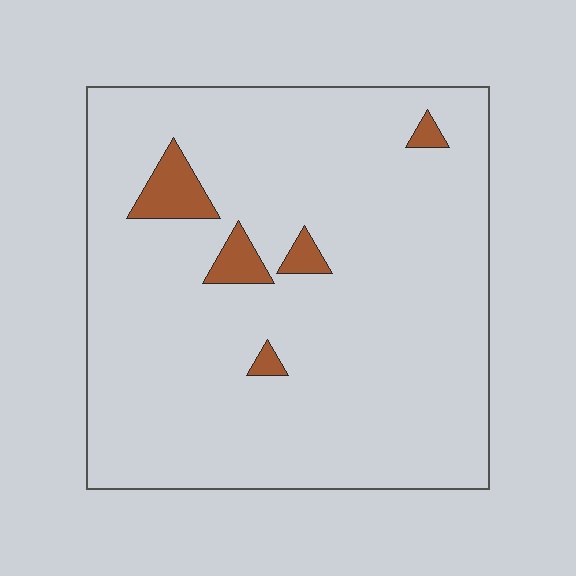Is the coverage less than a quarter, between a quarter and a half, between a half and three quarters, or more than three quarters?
Less than a quarter.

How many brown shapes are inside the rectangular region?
5.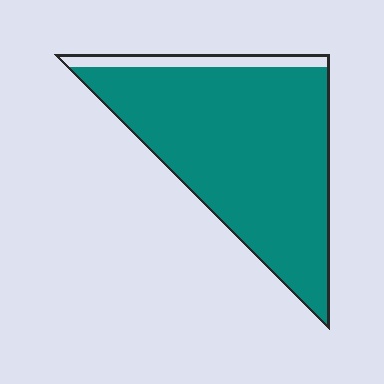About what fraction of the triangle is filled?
About nine tenths (9/10).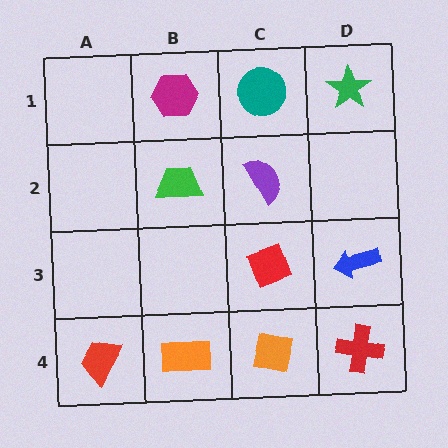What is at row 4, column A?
A red trapezoid.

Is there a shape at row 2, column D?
No, that cell is empty.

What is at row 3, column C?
A red diamond.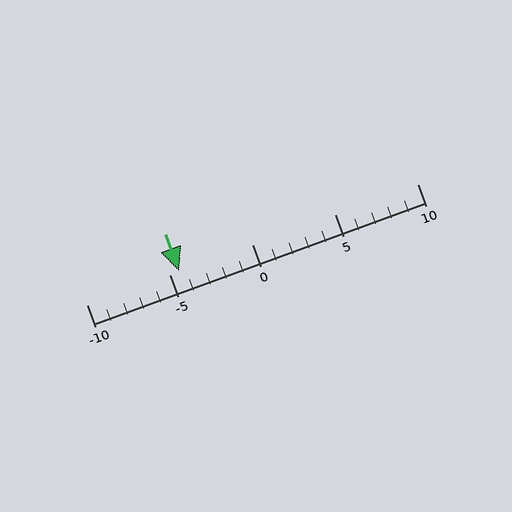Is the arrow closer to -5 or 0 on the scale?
The arrow is closer to -5.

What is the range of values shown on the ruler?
The ruler shows values from -10 to 10.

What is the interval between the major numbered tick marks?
The major tick marks are spaced 5 units apart.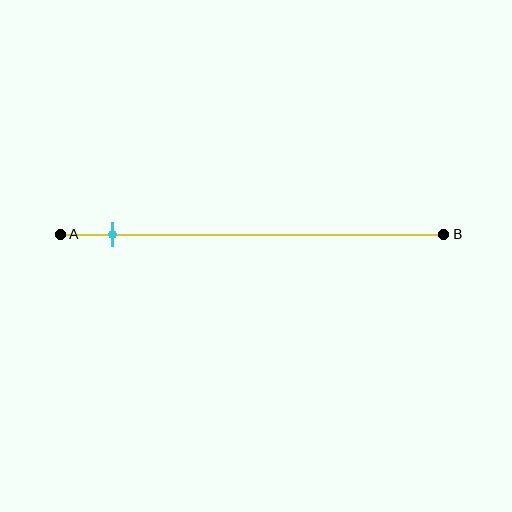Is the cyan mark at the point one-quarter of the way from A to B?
No, the mark is at about 15% from A, not at the 25% one-quarter point.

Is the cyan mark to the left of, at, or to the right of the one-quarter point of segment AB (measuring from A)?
The cyan mark is to the left of the one-quarter point of segment AB.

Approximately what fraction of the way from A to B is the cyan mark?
The cyan mark is approximately 15% of the way from A to B.